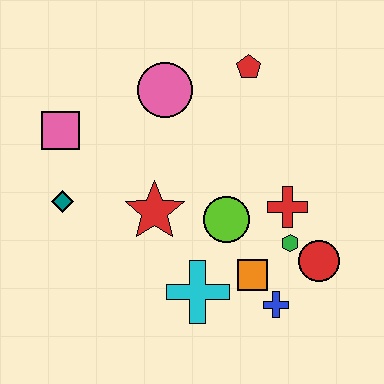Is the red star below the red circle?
No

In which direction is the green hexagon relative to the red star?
The green hexagon is to the right of the red star.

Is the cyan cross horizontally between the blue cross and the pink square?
Yes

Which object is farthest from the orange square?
The pink square is farthest from the orange square.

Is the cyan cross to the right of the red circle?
No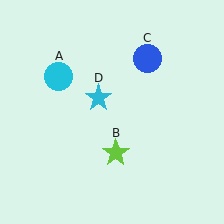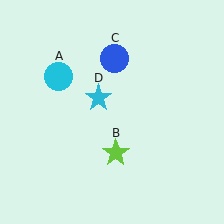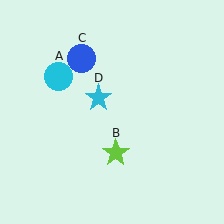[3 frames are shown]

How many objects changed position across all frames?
1 object changed position: blue circle (object C).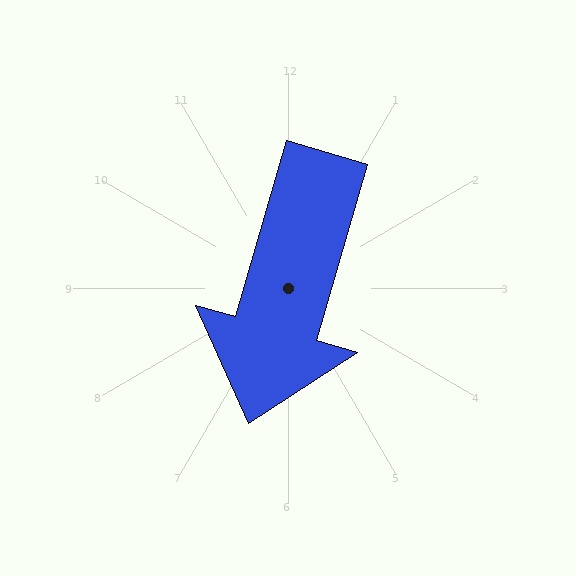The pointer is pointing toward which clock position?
Roughly 7 o'clock.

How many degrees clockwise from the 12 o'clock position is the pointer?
Approximately 196 degrees.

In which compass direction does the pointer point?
South.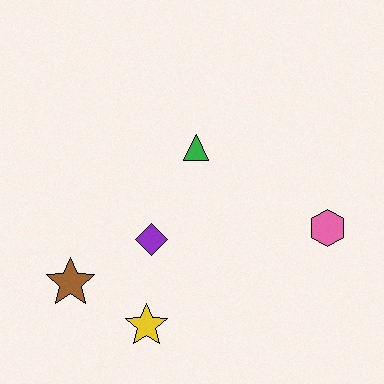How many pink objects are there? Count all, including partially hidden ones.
There is 1 pink object.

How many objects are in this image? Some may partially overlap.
There are 5 objects.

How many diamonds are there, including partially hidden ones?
There is 1 diamond.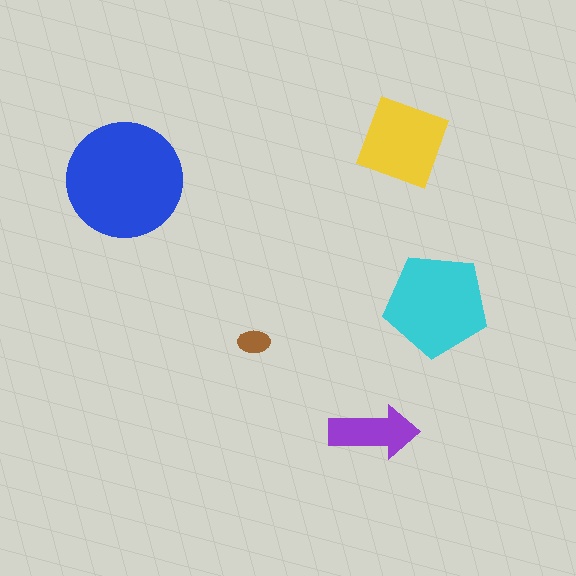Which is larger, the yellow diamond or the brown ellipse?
The yellow diamond.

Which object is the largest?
The blue circle.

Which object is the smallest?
The brown ellipse.